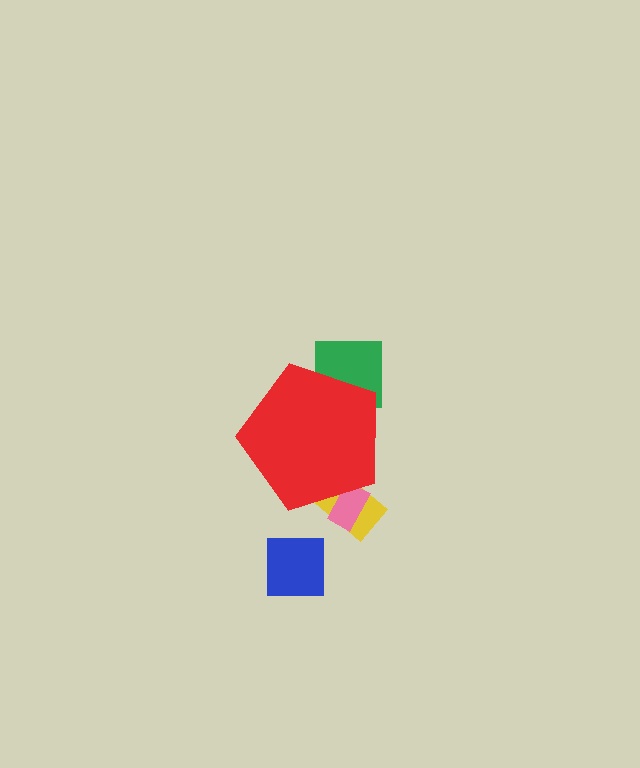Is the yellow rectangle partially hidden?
Yes, the yellow rectangle is partially hidden behind the red pentagon.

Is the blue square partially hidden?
No, the blue square is fully visible.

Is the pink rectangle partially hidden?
Yes, the pink rectangle is partially hidden behind the red pentagon.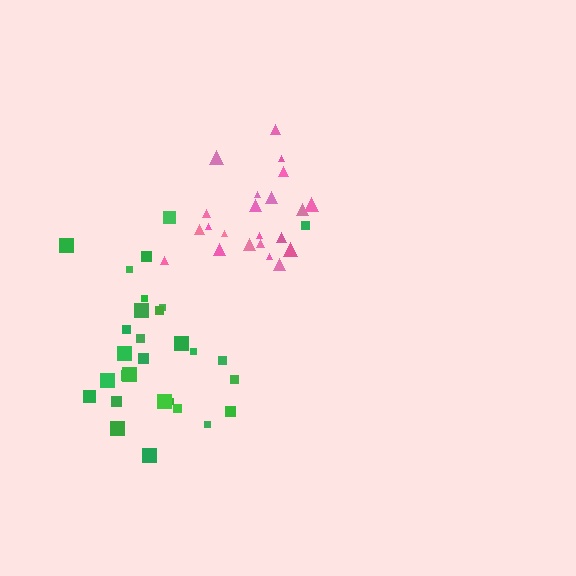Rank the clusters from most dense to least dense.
pink, green.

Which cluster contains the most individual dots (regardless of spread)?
Green (29).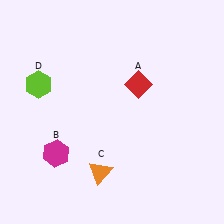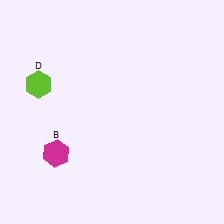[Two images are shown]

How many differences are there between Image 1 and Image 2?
There are 2 differences between the two images.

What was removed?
The orange triangle (C), the red diamond (A) were removed in Image 2.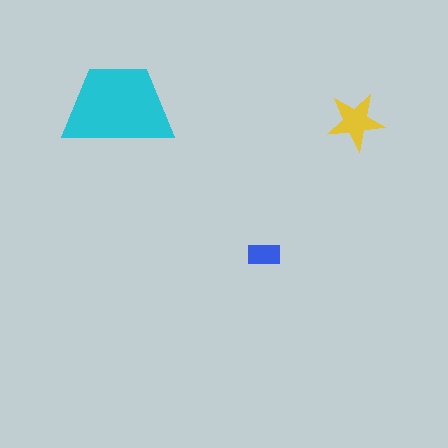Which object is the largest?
The cyan trapezoid.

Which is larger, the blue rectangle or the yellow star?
The yellow star.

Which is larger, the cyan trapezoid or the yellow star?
The cyan trapezoid.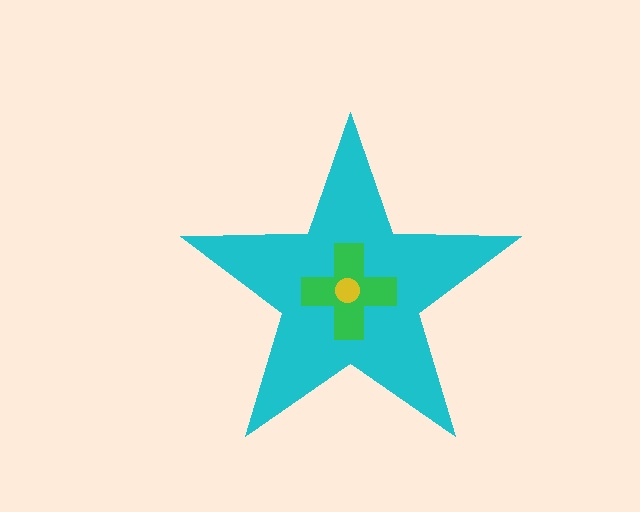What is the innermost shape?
The yellow circle.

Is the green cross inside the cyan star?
Yes.